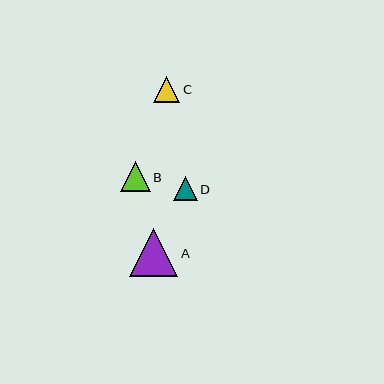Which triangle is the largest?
Triangle A is the largest with a size of approximately 48 pixels.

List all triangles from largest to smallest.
From largest to smallest: A, B, C, D.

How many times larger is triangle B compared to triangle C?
Triangle B is approximately 1.1 times the size of triangle C.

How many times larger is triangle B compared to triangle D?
Triangle B is approximately 1.3 times the size of triangle D.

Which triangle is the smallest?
Triangle D is the smallest with a size of approximately 24 pixels.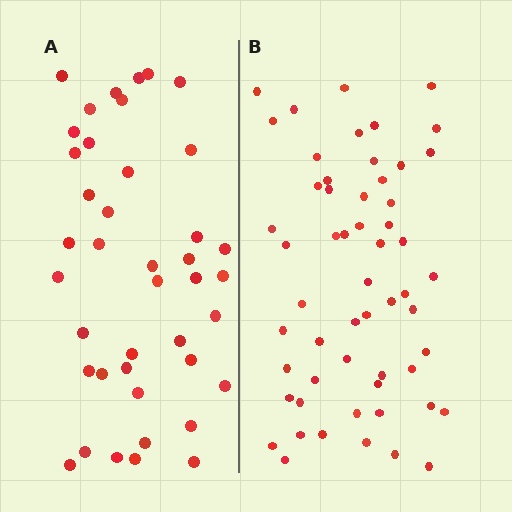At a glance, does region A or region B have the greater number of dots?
Region B (the right region) has more dots.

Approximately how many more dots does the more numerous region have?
Region B has approximately 15 more dots than region A.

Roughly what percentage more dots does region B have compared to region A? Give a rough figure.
About 35% more.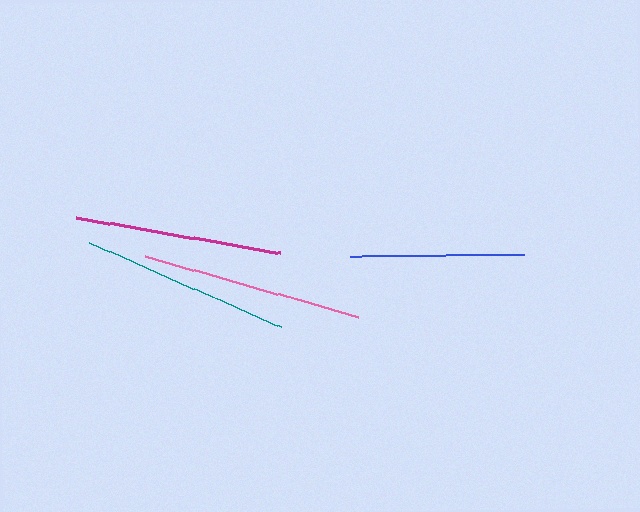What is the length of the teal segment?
The teal segment is approximately 209 pixels long.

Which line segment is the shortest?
The blue line is the shortest at approximately 174 pixels.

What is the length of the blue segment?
The blue segment is approximately 174 pixels long.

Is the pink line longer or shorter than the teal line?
The pink line is longer than the teal line.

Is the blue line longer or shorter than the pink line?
The pink line is longer than the blue line.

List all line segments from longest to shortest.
From longest to shortest: pink, teal, magenta, blue.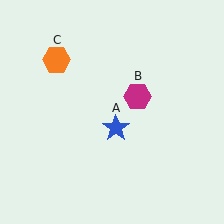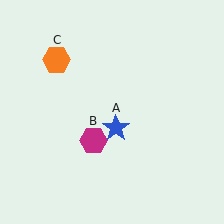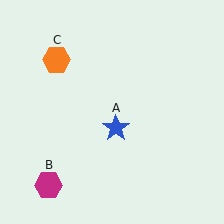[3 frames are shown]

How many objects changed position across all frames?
1 object changed position: magenta hexagon (object B).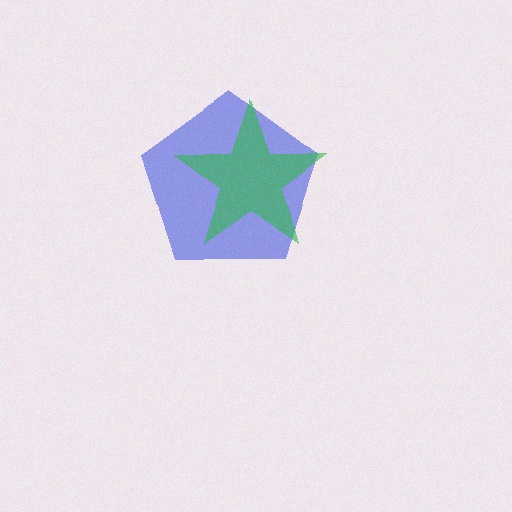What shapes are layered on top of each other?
The layered shapes are: a blue pentagon, a green star.